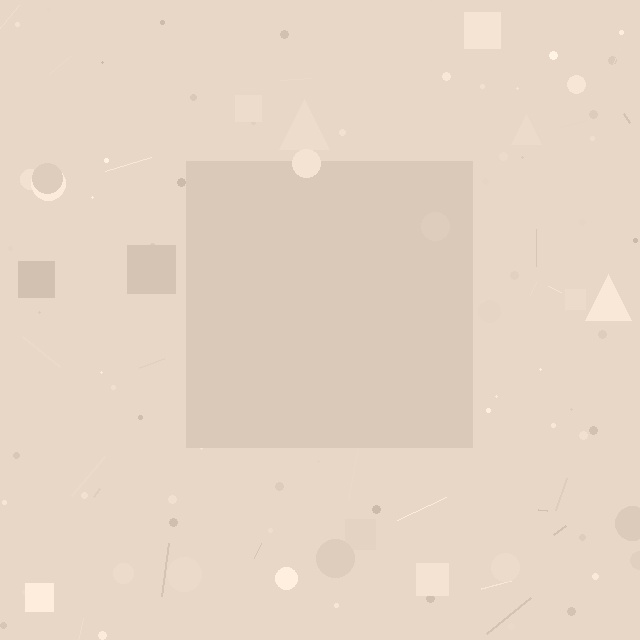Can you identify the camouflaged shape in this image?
The camouflaged shape is a square.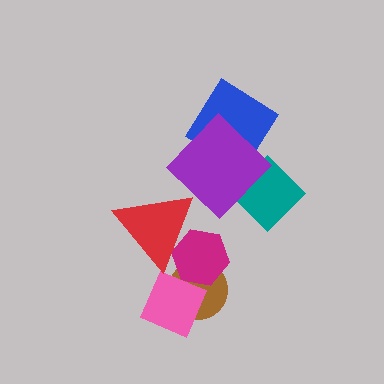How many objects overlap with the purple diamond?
2 objects overlap with the purple diamond.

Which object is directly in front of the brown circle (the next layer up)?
The magenta hexagon is directly in front of the brown circle.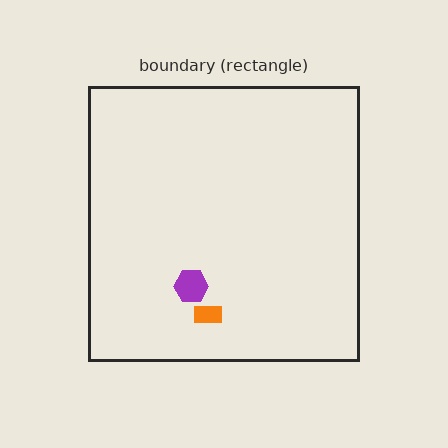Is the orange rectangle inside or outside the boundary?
Inside.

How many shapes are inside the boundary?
2 inside, 0 outside.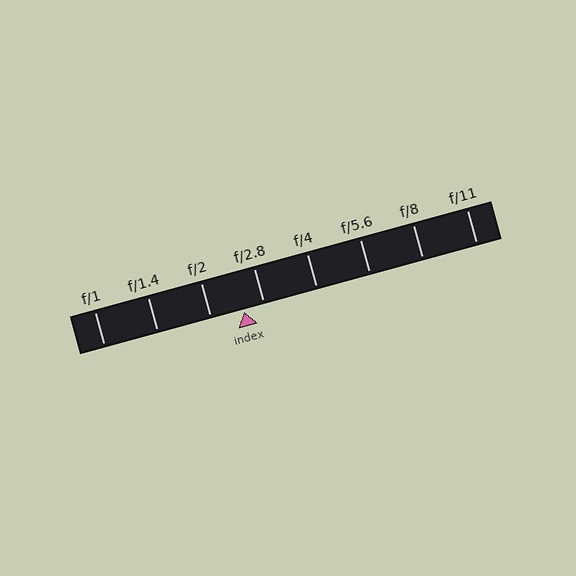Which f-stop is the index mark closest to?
The index mark is closest to f/2.8.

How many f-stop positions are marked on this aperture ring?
There are 8 f-stop positions marked.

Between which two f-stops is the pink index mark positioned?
The index mark is between f/2 and f/2.8.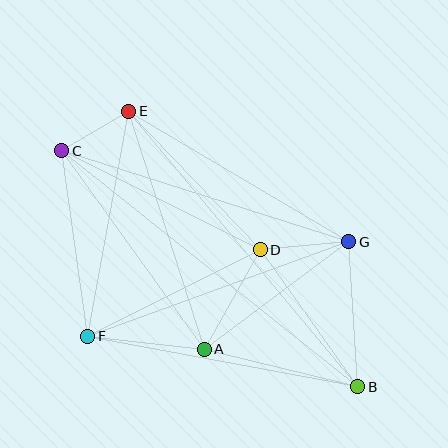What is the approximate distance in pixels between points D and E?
The distance between D and E is approximately 191 pixels.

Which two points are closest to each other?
Points C and E are closest to each other.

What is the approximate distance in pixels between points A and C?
The distance between A and C is approximately 244 pixels.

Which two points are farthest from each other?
Points B and C are farthest from each other.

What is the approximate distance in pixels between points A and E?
The distance between A and E is approximately 249 pixels.